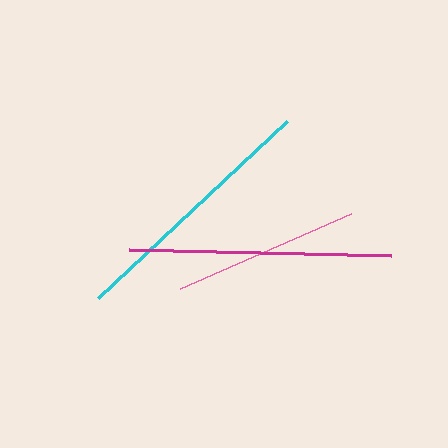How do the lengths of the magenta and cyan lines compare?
The magenta and cyan lines are approximately the same length.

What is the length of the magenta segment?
The magenta segment is approximately 263 pixels long.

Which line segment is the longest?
The magenta line is the longest at approximately 263 pixels.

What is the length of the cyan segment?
The cyan segment is approximately 259 pixels long.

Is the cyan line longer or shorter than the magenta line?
The magenta line is longer than the cyan line.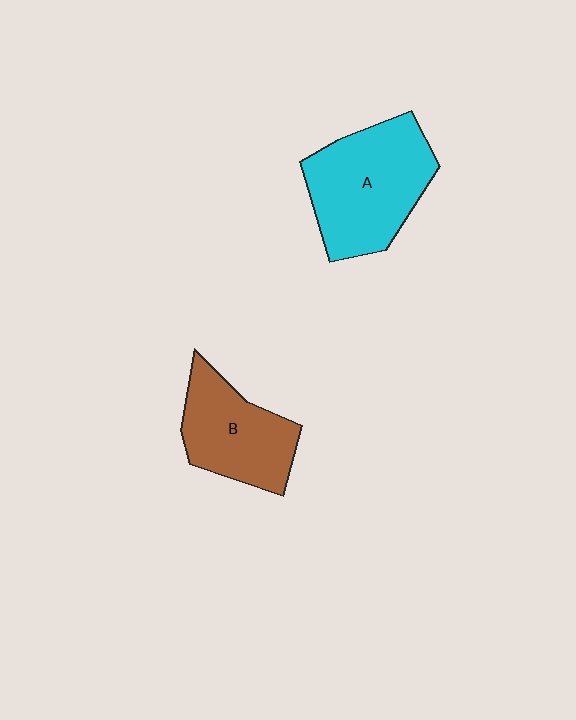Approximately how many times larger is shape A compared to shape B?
Approximately 1.3 times.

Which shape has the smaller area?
Shape B (brown).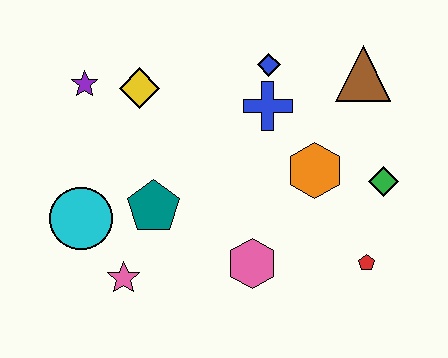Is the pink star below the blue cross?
Yes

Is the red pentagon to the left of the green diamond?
Yes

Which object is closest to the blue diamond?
The blue cross is closest to the blue diamond.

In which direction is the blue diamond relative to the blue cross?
The blue diamond is above the blue cross.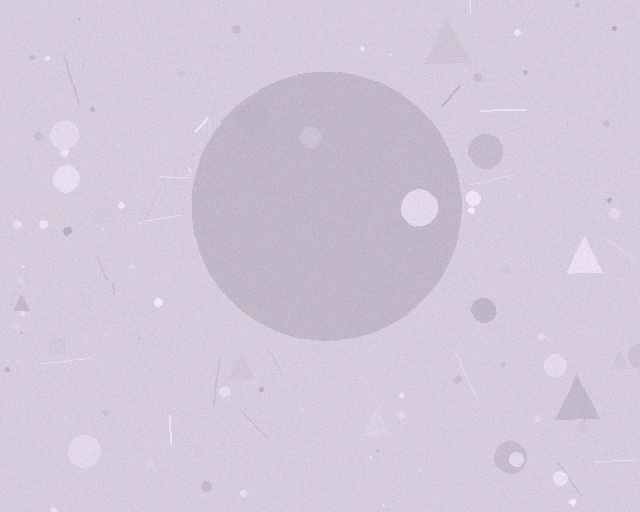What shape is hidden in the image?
A circle is hidden in the image.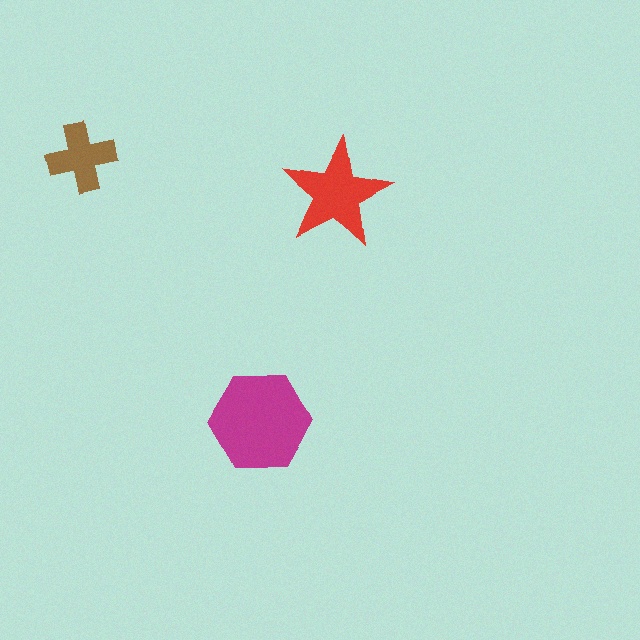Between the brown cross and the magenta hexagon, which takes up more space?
The magenta hexagon.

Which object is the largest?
The magenta hexagon.